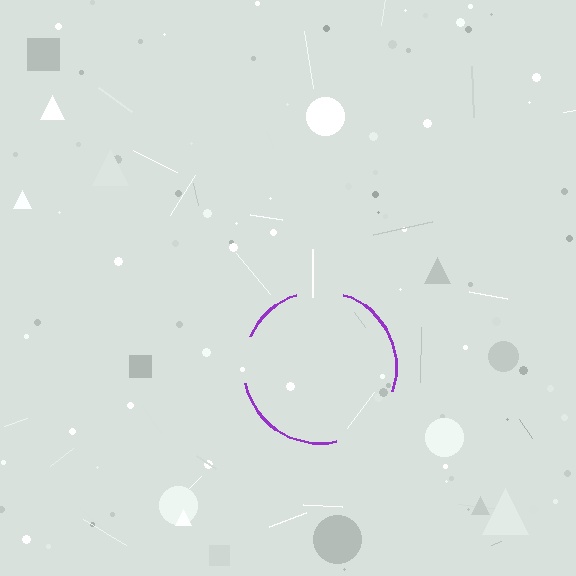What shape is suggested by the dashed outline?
The dashed outline suggests a circle.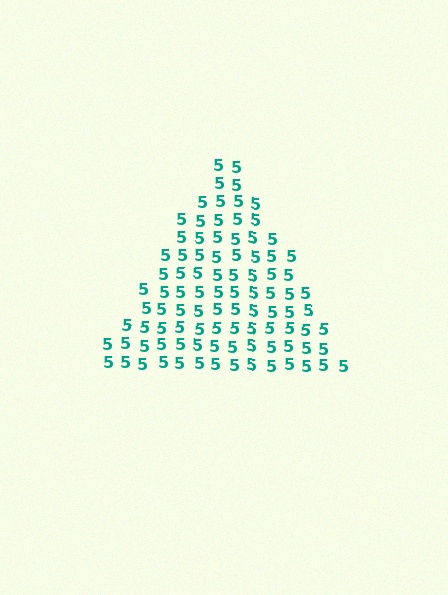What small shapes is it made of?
It is made of small digit 5's.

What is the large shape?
The large shape is a triangle.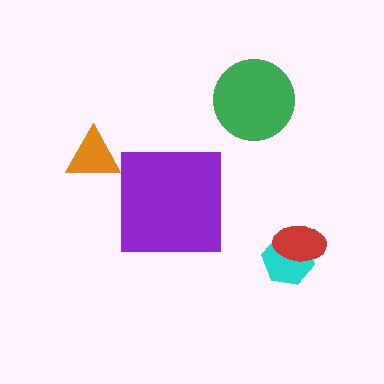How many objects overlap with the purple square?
0 objects overlap with the purple square.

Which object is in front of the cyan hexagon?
The red ellipse is in front of the cyan hexagon.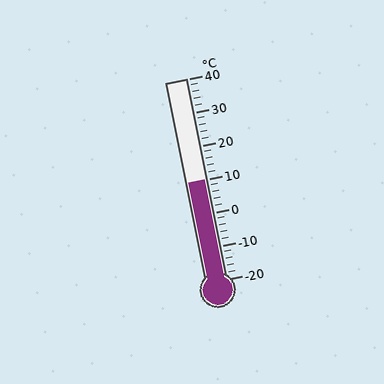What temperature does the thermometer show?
The thermometer shows approximately 10°C.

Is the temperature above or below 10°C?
The temperature is at 10°C.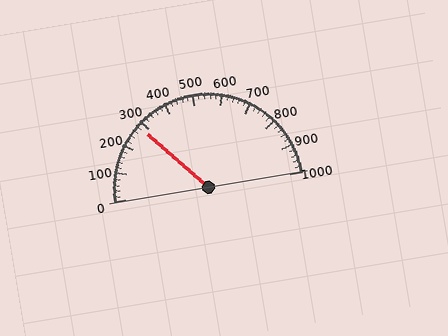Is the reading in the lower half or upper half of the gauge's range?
The reading is in the lower half of the range (0 to 1000).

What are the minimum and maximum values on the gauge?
The gauge ranges from 0 to 1000.